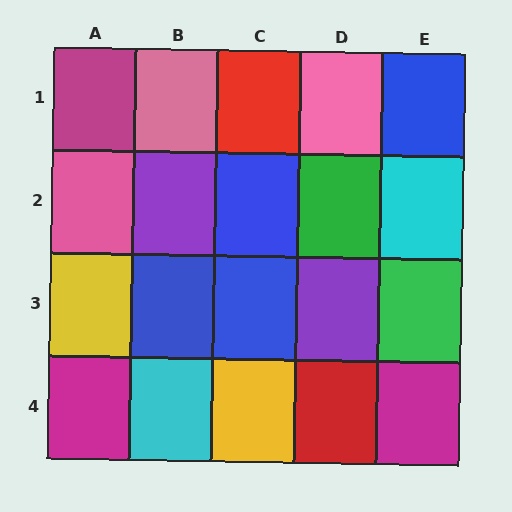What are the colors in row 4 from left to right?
Magenta, cyan, yellow, red, magenta.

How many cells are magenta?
3 cells are magenta.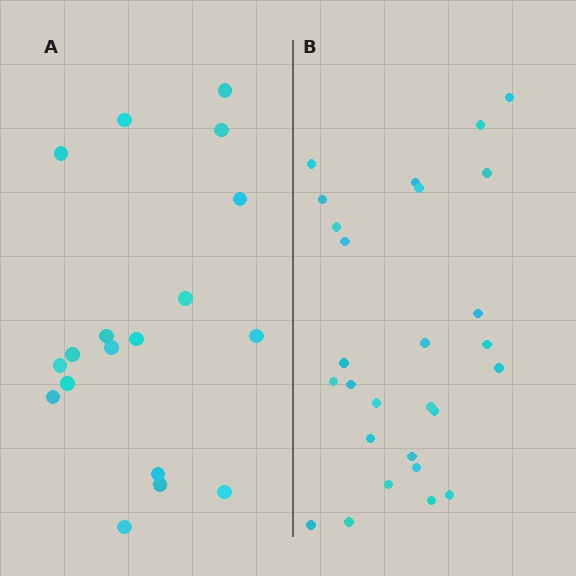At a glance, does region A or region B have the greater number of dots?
Region B (the right region) has more dots.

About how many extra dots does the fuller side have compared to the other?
Region B has roughly 8 or so more dots than region A.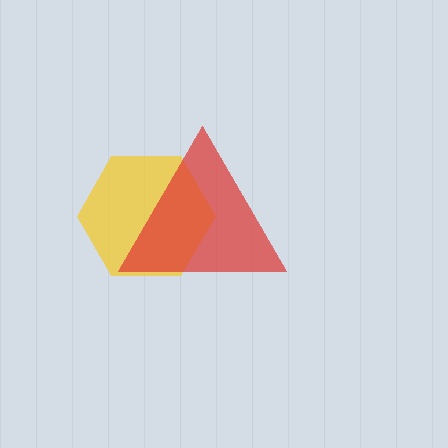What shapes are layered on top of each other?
The layered shapes are: a yellow hexagon, a red triangle.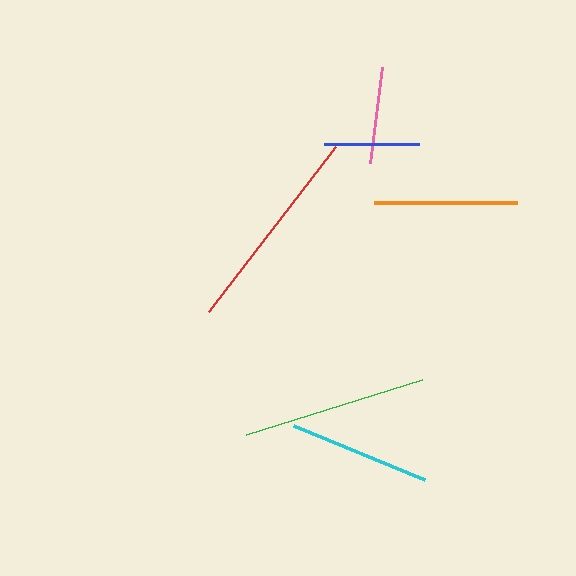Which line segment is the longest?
The red line is the longest at approximately 208 pixels.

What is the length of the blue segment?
The blue segment is approximately 95 pixels long.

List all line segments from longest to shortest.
From longest to shortest: red, green, orange, cyan, pink, blue.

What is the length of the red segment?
The red segment is approximately 208 pixels long.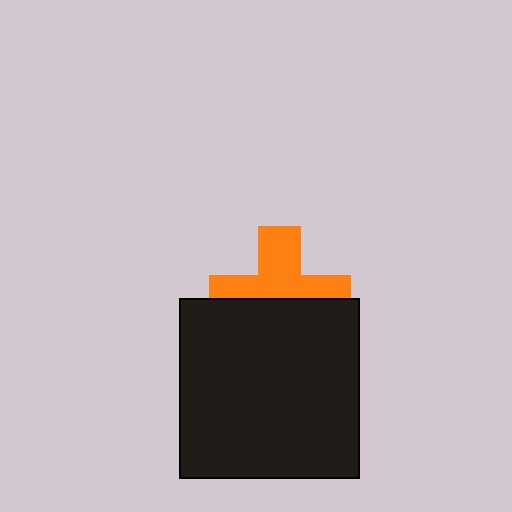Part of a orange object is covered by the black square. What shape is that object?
It is a cross.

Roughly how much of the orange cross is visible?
About half of it is visible (roughly 51%).